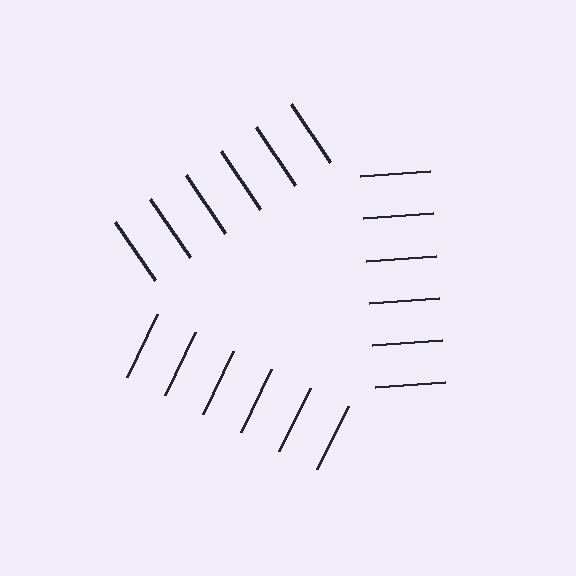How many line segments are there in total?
18 — 6 along each of the 3 edges.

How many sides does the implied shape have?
3 sides — the line-ends trace a triangle.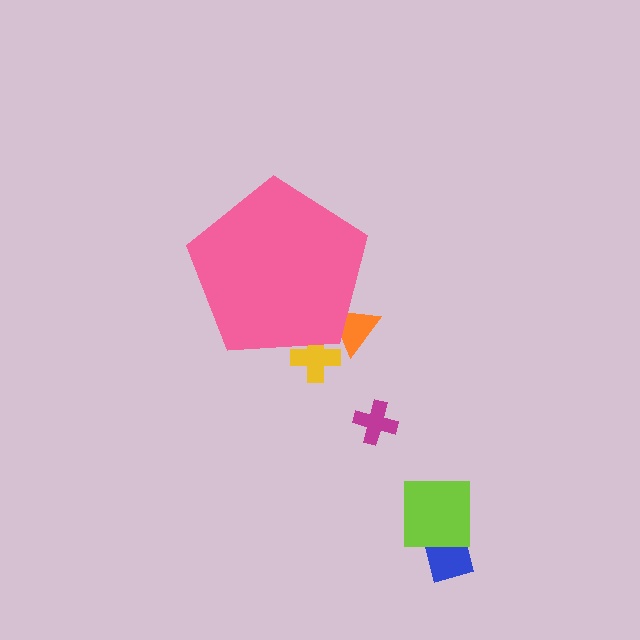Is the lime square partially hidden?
No, the lime square is fully visible.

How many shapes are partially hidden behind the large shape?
2 shapes are partially hidden.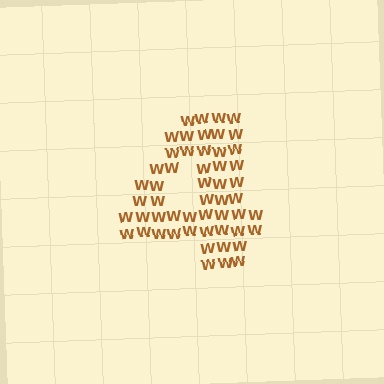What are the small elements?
The small elements are letter W's.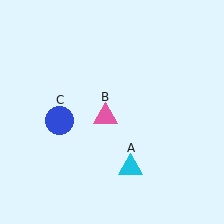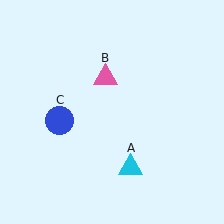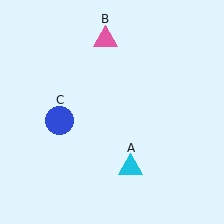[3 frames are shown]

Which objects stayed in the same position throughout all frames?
Cyan triangle (object A) and blue circle (object C) remained stationary.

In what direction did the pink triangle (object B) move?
The pink triangle (object B) moved up.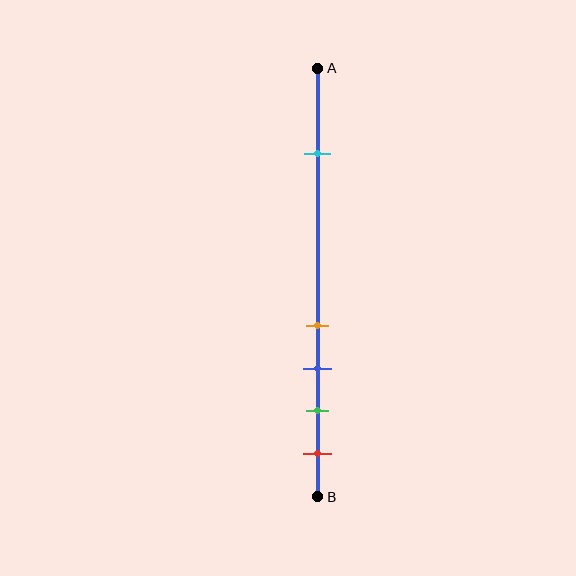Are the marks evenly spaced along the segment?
No, the marks are not evenly spaced.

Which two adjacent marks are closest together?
The orange and blue marks are the closest adjacent pair.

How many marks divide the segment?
There are 5 marks dividing the segment.